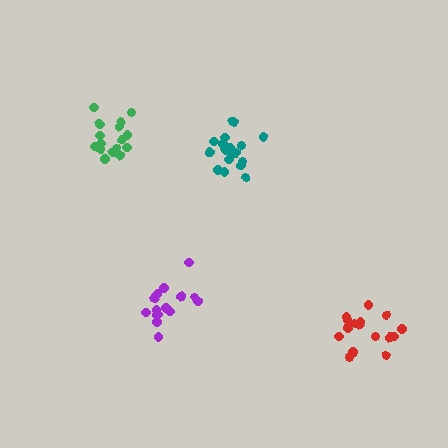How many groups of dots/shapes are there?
There are 4 groups.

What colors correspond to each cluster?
The clusters are colored: purple, green, teal, red.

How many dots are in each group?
Group 1: 15 dots, Group 2: 17 dots, Group 3: 18 dots, Group 4: 16 dots (66 total).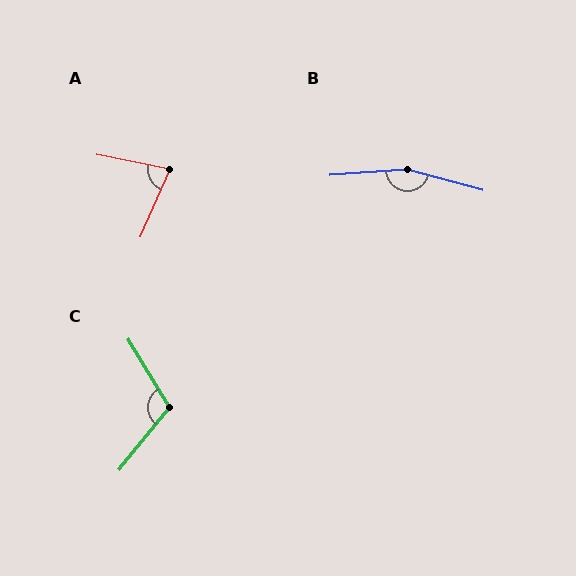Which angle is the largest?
B, at approximately 161 degrees.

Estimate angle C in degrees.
Approximately 109 degrees.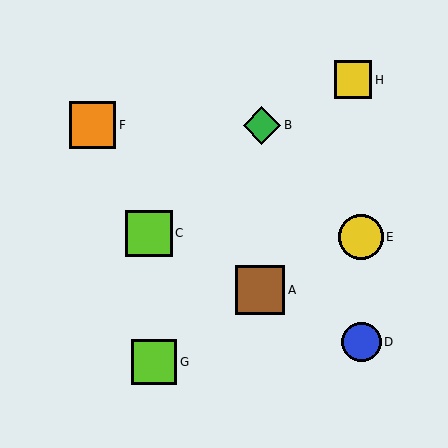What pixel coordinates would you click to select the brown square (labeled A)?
Click at (260, 290) to select the brown square A.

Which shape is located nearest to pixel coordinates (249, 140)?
The green diamond (labeled B) at (262, 125) is nearest to that location.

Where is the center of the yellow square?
The center of the yellow square is at (353, 80).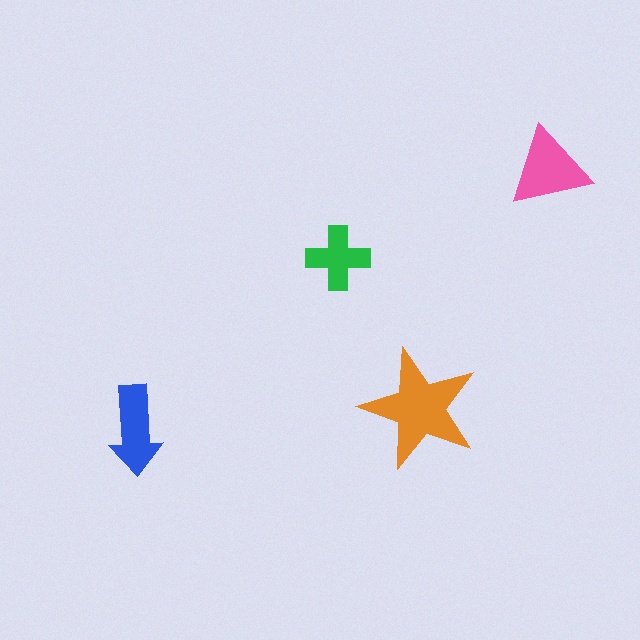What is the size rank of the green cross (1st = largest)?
4th.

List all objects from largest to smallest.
The orange star, the pink triangle, the blue arrow, the green cross.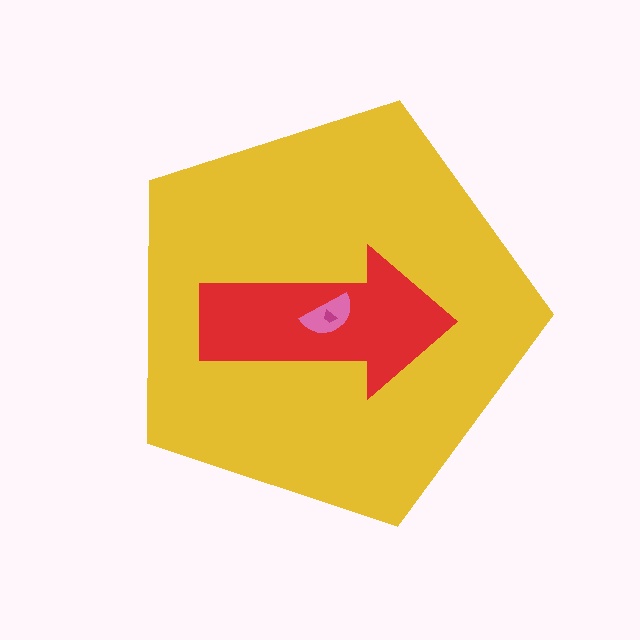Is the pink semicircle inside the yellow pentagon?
Yes.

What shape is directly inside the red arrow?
The pink semicircle.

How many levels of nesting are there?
4.